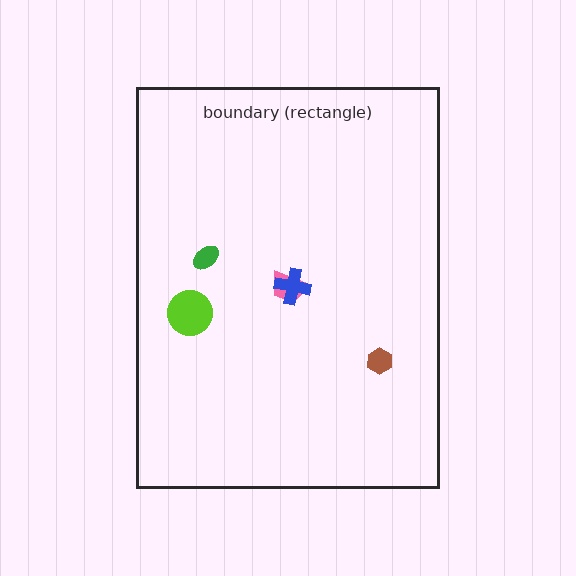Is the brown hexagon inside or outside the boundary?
Inside.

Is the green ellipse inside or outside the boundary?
Inside.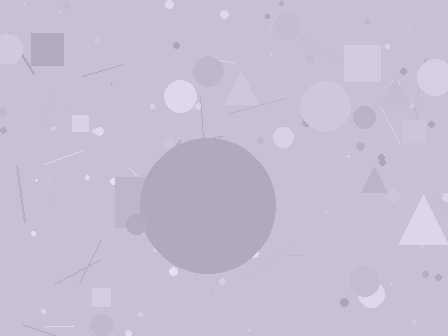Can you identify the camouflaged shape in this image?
The camouflaged shape is a circle.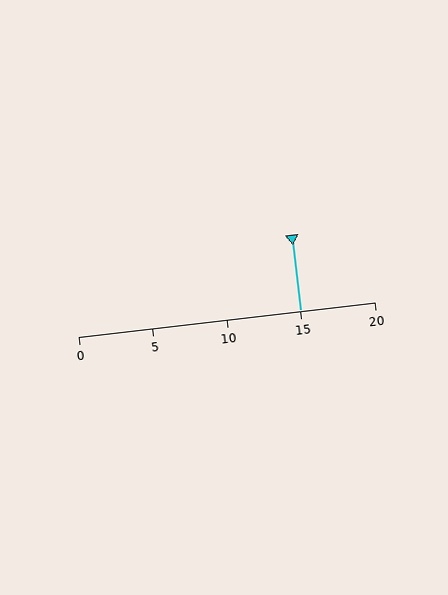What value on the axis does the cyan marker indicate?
The marker indicates approximately 15.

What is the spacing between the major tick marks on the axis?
The major ticks are spaced 5 apart.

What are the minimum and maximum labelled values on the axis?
The axis runs from 0 to 20.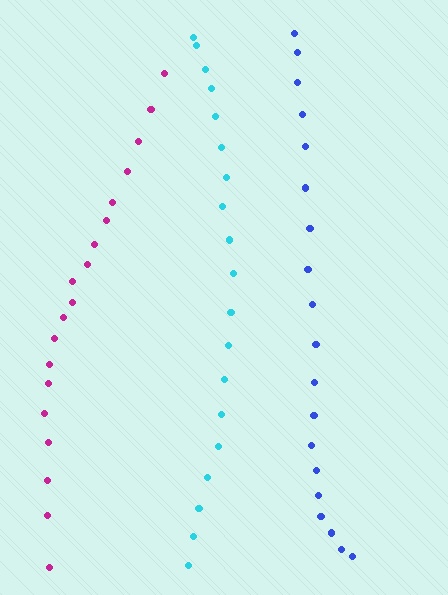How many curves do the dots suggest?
There are 3 distinct paths.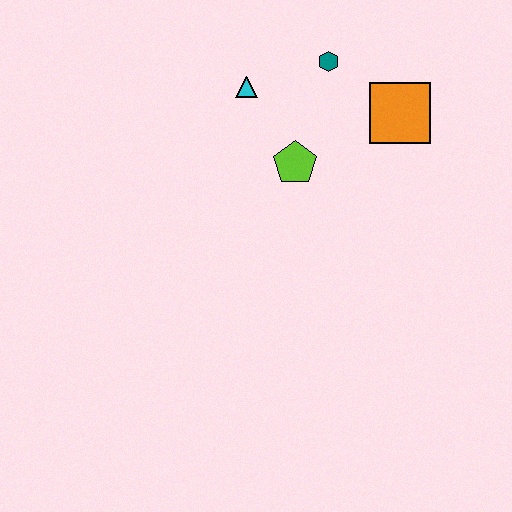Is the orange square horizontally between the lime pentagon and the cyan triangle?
No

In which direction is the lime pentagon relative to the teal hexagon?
The lime pentagon is below the teal hexagon.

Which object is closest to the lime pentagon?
The cyan triangle is closest to the lime pentagon.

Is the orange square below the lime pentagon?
No